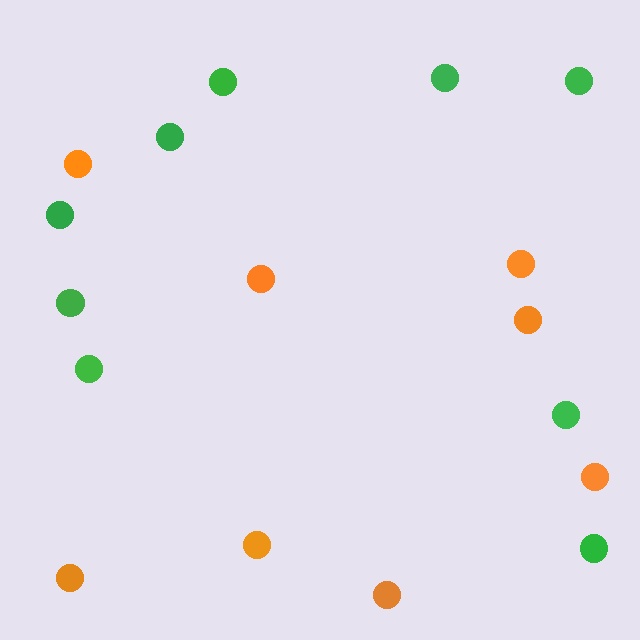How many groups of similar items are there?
There are 2 groups: one group of orange circles (8) and one group of green circles (9).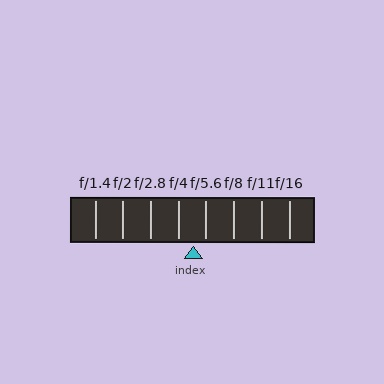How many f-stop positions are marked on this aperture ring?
There are 8 f-stop positions marked.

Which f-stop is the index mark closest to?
The index mark is closest to f/5.6.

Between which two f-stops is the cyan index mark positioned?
The index mark is between f/4 and f/5.6.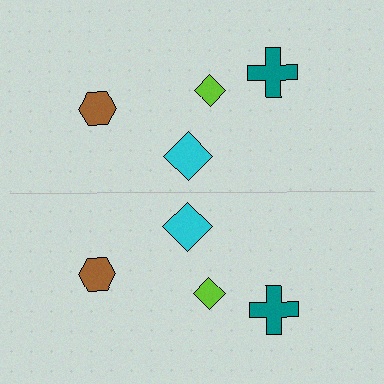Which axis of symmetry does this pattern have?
The pattern has a horizontal axis of symmetry running through the center of the image.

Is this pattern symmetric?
Yes, this pattern has bilateral (reflection) symmetry.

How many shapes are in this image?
There are 8 shapes in this image.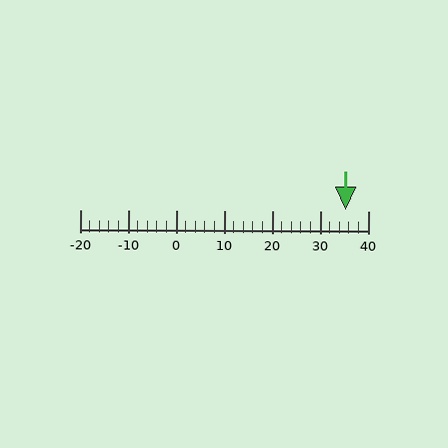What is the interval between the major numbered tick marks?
The major tick marks are spaced 10 units apart.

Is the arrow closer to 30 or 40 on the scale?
The arrow is closer to 40.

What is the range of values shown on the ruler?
The ruler shows values from -20 to 40.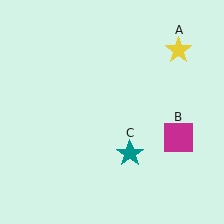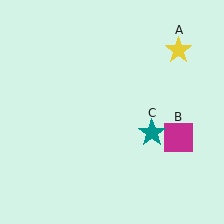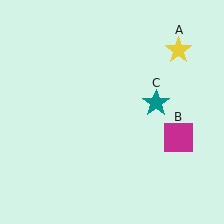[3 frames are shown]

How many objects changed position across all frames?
1 object changed position: teal star (object C).